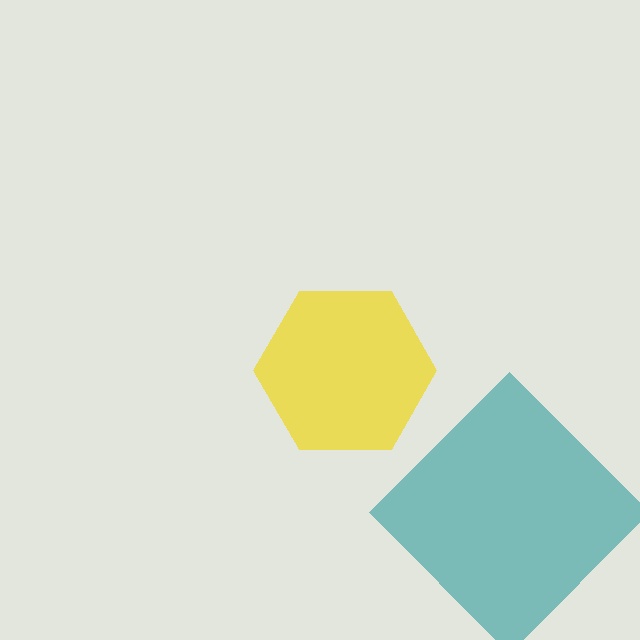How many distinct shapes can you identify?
There are 2 distinct shapes: a teal diamond, a yellow hexagon.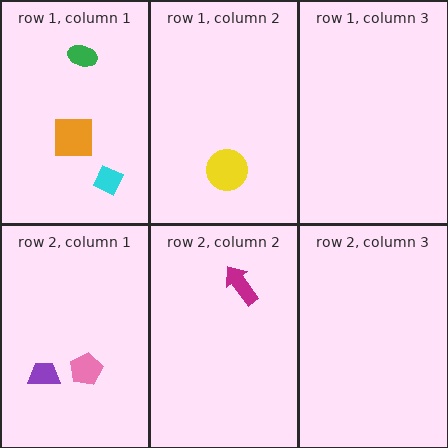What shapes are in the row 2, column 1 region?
The purple trapezoid, the pink pentagon.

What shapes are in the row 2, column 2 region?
The magenta arrow.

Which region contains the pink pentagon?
The row 2, column 1 region.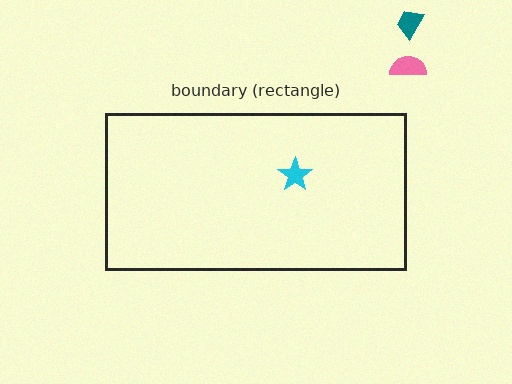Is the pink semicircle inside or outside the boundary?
Outside.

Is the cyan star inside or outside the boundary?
Inside.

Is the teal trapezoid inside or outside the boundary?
Outside.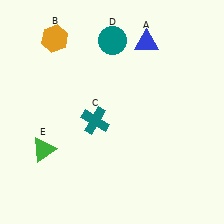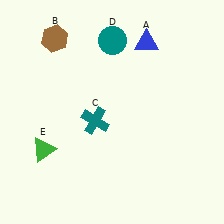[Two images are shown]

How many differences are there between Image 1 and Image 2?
There is 1 difference between the two images.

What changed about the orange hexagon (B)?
In Image 1, B is orange. In Image 2, it changed to brown.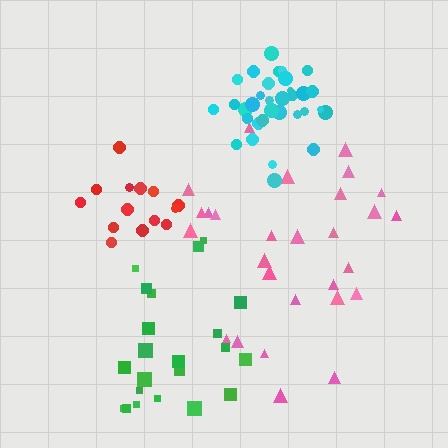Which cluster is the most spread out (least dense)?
Pink.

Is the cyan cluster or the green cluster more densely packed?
Cyan.